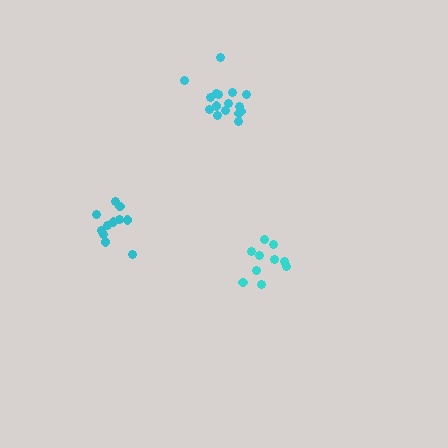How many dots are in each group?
Group 1: 10 dots, Group 2: 11 dots, Group 3: 16 dots (37 total).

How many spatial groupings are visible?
There are 3 spatial groupings.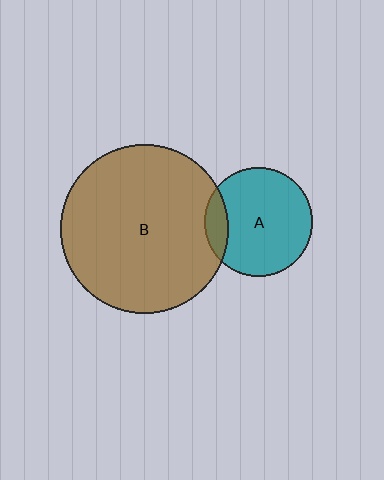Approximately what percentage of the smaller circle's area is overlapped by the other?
Approximately 15%.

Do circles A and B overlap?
Yes.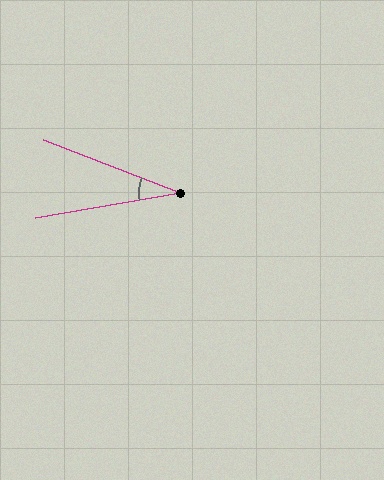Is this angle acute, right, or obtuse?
It is acute.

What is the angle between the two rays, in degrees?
Approximately 31 degrees.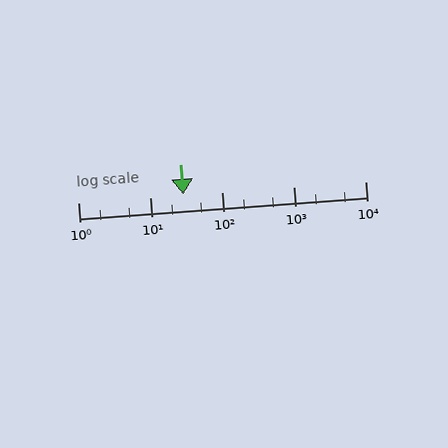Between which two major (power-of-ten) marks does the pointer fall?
The pointer is between 10 and 100.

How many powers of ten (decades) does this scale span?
The scale spans 4 decades, from 1 to 10000.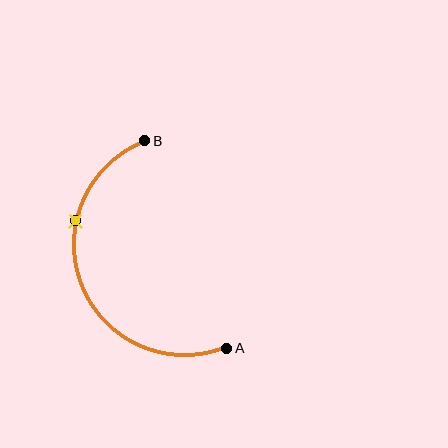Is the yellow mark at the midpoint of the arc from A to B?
No. The yellow mark lies on the arc but is closer to endpoint B. The arc midpoint would be at the point on the curve equidistant along the arc from both A and B.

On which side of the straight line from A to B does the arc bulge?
The arc bulges to the left of the straight line connecting A and B.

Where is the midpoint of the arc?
The arc midpoint is the point on the curve farthest from the straight line joining A and B. It sits to the left of that line.